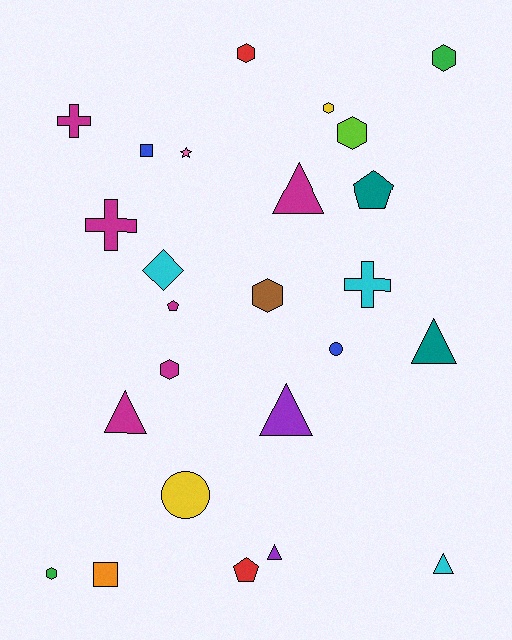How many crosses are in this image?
There are 3 crosses.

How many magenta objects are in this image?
There are 6 magenta objects.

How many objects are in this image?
There are 25 objects.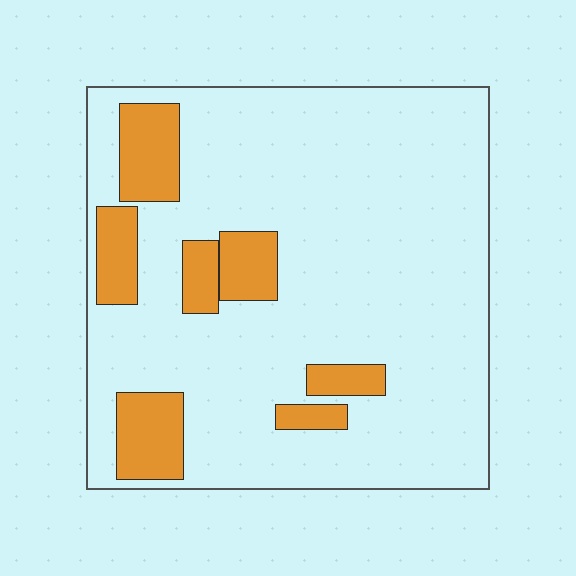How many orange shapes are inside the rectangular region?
7.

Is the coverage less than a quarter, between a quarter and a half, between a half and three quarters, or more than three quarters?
Less than a quarter.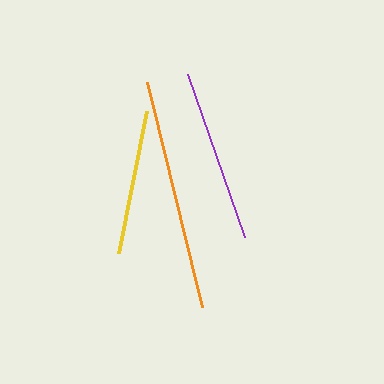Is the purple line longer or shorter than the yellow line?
The purple line is longer than the yellow line.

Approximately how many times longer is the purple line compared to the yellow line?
The purple line is approximately 1.2 times the length of the yellow line.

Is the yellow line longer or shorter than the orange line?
The orange line is longer than the yellow line.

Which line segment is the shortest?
The yellow line is the shortest at approximately 144 pixels.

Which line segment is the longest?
The orange line is the longest at approximately 232 pixels.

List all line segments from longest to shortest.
From longest to shortest: orange, purple, yellow.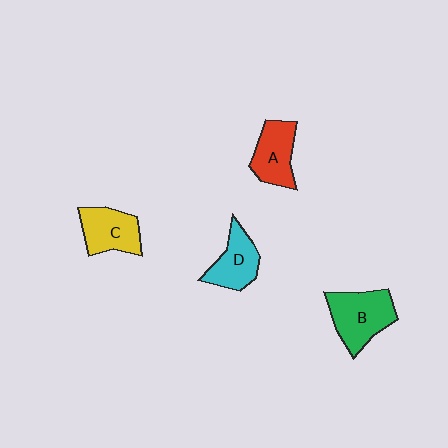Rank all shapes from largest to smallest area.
From largest to smallest: B (green), C (yellow), A (red), D (cyan).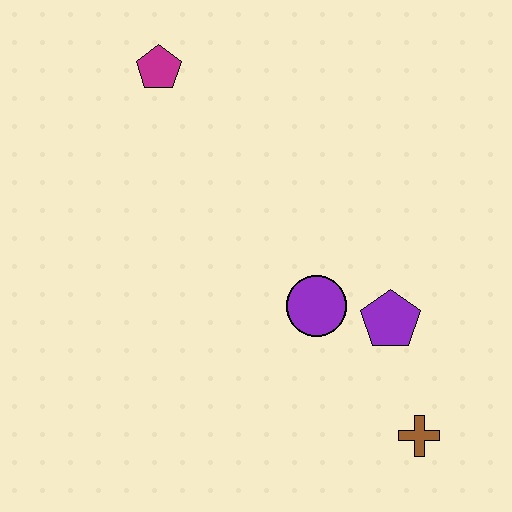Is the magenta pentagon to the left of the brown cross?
Yes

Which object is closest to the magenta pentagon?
The purple circle is closest to the magenta pentagon.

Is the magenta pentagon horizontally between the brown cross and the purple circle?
No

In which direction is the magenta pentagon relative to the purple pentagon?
The magenta pentagon is above the purple pentagon.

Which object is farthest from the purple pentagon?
The magenta pentagon is farthest from the purple pentagon.